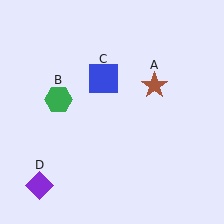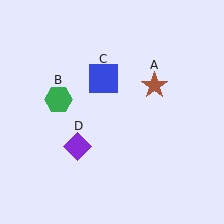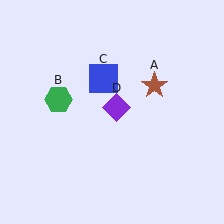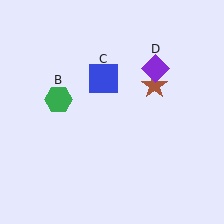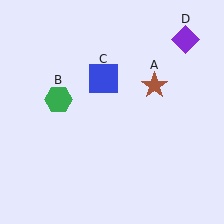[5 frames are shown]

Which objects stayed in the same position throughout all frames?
Brown star (object A) and green hexagon (object B) and blue square (object C) remained stationary.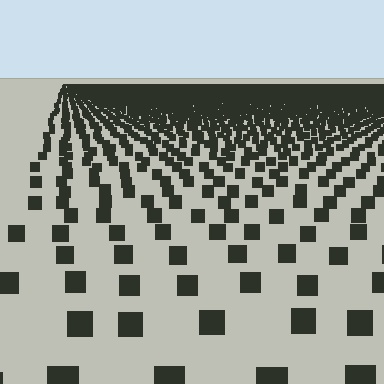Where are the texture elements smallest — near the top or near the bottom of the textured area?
Near the top.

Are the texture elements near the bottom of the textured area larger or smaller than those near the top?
Larger. Near the bottom, elements are closer to the viewer and appear at a bigger on-screen size.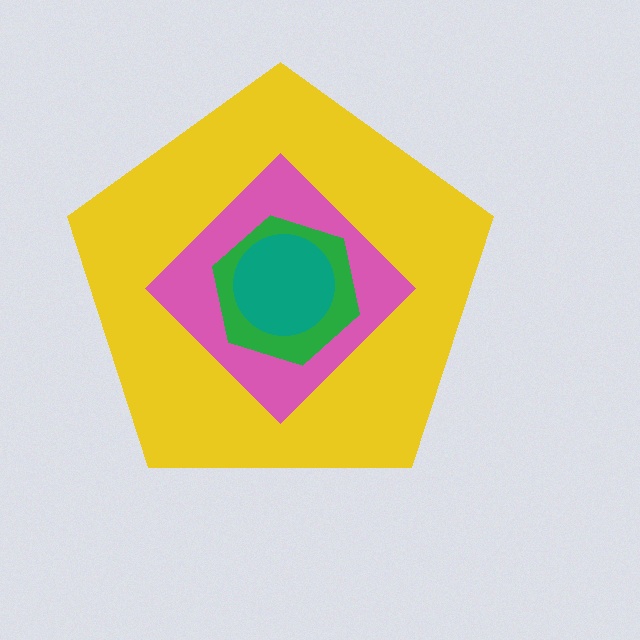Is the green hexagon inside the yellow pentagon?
Yes.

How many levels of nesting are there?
4.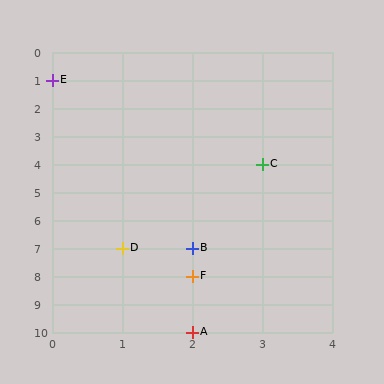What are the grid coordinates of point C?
Point C is at grid coordinates (3, 4).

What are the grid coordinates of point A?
Point A is at grid coordinates (2, 10).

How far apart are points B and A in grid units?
Points B and A are 3 rows apart.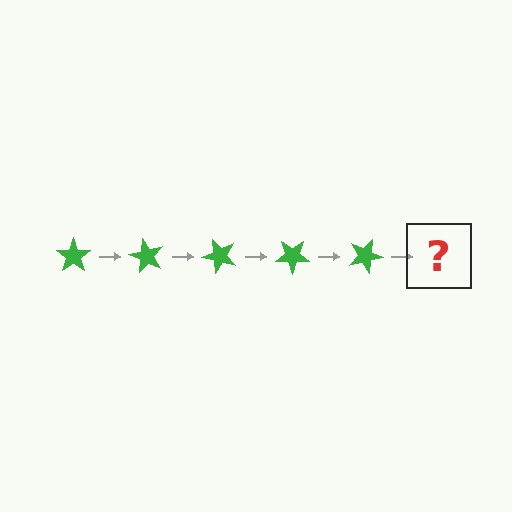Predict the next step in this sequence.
The next step is a green star rotated 300 degrees.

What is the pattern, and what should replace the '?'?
The pattern is that the star rotates 60 degrees each step. The '?' should be a green star rotated 300 degrees.